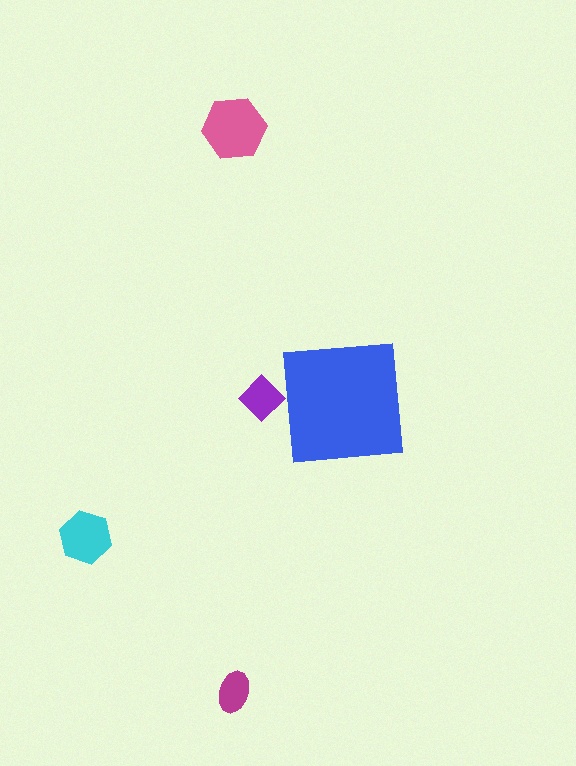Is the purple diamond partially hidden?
Yes, the purple diamond is partially hidden behind the blue square.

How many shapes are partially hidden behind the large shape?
1 shape is partially hidden.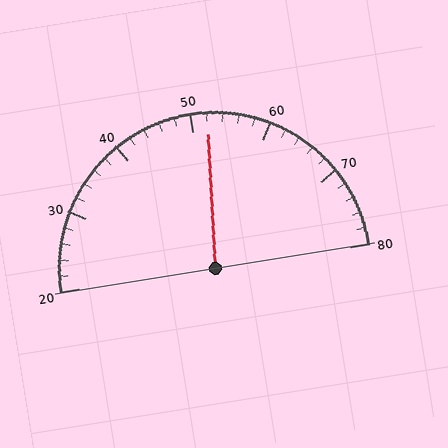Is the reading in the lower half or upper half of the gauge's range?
The reading is in the upper half of the range (20 to 80).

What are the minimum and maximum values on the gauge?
The gauge ranges from 20 to 80.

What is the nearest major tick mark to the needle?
The nearest major tick mark is 50.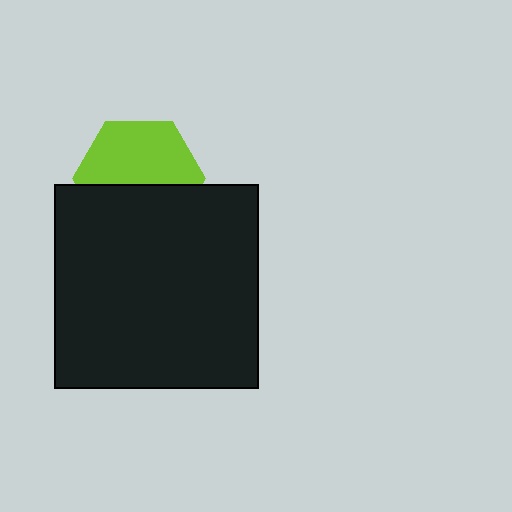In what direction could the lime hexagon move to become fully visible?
The lime hexagon could move up. That would shift it out from behind the black square entirely.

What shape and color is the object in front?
The object in front is a black square.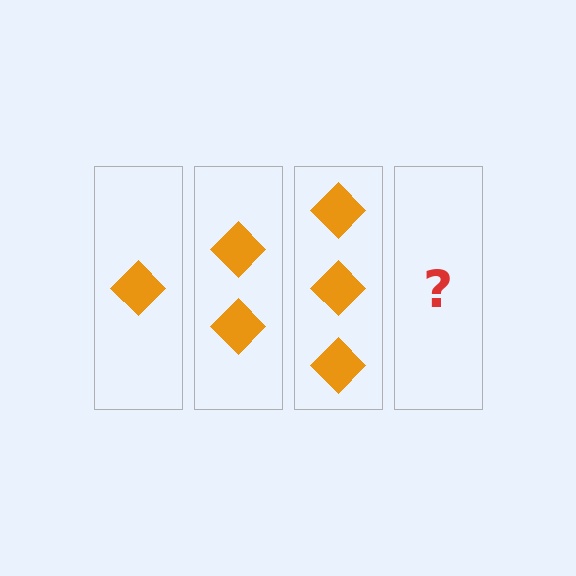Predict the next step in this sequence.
The next step is 4 diamonds.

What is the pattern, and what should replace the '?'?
The pattern is that each step adds one more diamond. The '?' should be 4 diamonds.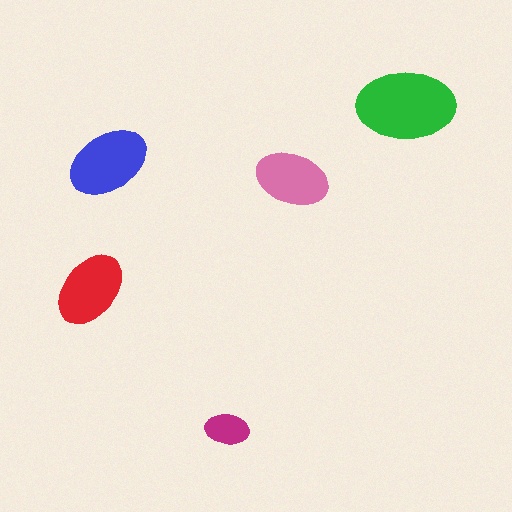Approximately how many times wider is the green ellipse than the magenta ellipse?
About 2.5 times wider.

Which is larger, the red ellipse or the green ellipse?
The green one.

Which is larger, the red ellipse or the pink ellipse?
The red one.